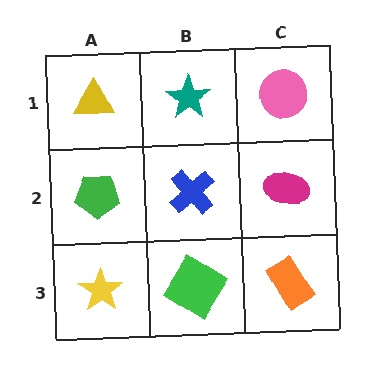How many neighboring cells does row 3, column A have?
2.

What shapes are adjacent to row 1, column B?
A blue cross (row 2, column B), a yellow triangle (row 1, column A), a pink circle (row 1, column C).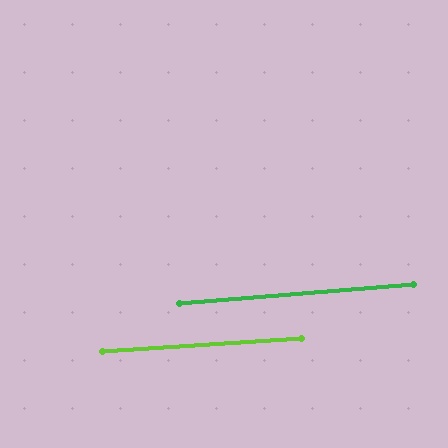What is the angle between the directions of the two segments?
Approximately 1 degree.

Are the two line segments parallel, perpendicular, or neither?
Parallel — their directions differ by only 0.8°.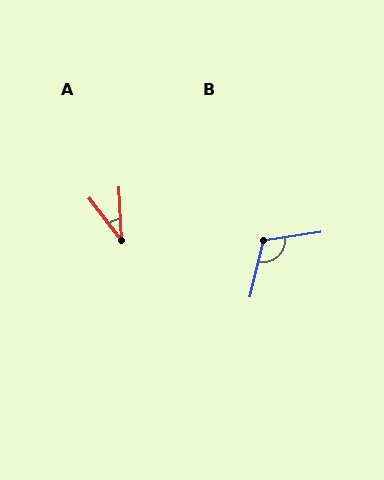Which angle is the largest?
B, at approximately 111 degrees.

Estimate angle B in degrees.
Approximately 111 degrees.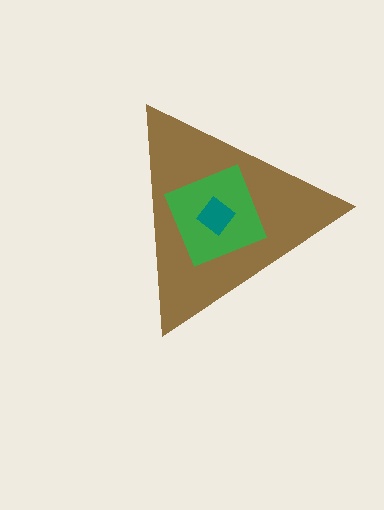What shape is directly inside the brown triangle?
The green diamond.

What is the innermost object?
The teal diamond.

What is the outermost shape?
The brown triangle.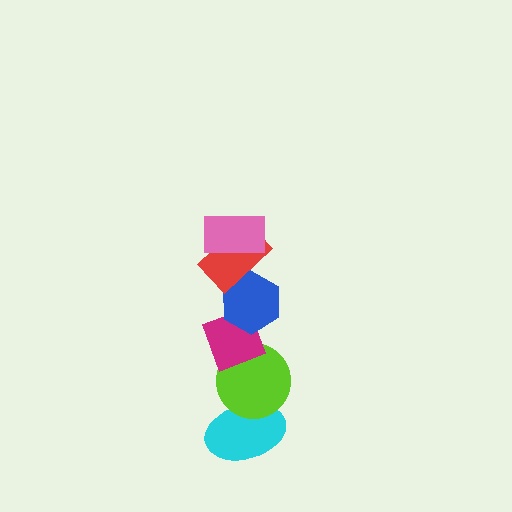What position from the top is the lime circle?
The lime circle is 5th from the top.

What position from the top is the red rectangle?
The red rectangle is 2nd from the top.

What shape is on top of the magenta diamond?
The blue hexagon is on top of the magenta diamond.